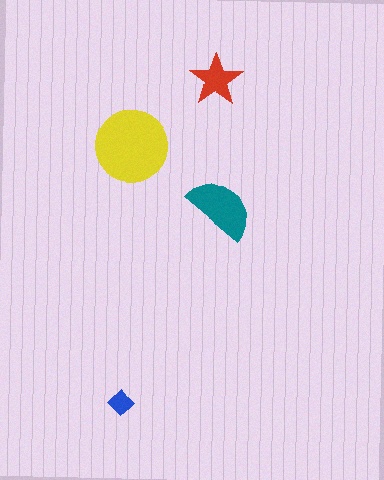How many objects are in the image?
There are 4 objects in the image.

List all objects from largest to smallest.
The yellow circle, the teal semicircle, the red star, the blue diamond.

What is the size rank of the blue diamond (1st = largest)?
4th.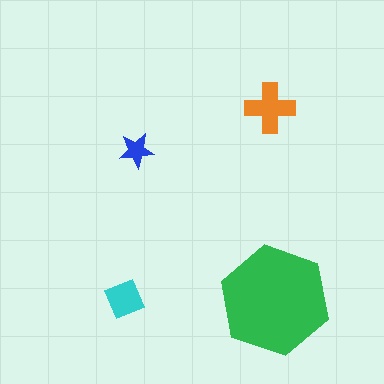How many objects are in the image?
There are 4 objects in the image.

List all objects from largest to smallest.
The green hexagon, the orange cross, the cyan diamond, the blue star.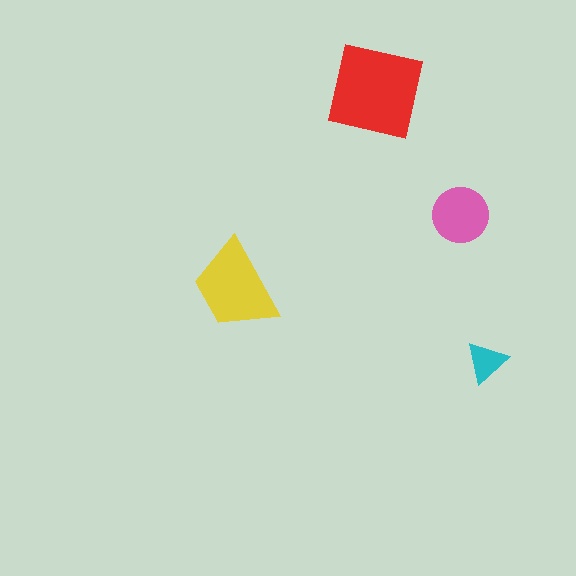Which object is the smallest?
The cyan triangle.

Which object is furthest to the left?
The yellow trapezoid is leftmost.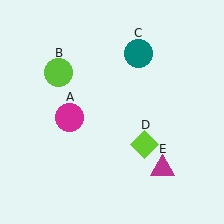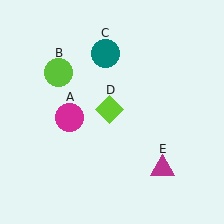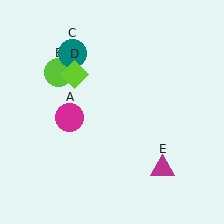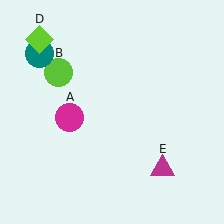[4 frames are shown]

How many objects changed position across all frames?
2 objects changed position: teal circle (object C), lime diamond (object D).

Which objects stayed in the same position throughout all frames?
Magenta circle (object A) and lime circle (object B) and magenta triangle (object E) remained stationary.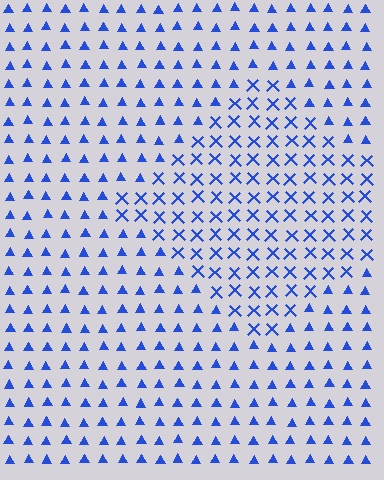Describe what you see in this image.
The image is filled with small blue elements arranged in a uniform grid. A diamond-shaped region contains X marks, while the surrounding area contains triangles. The boundary is defined purely by the change in element shape.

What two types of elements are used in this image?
The image uses X marks inside the diamond region and triangles outside it.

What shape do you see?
I see a diamond.